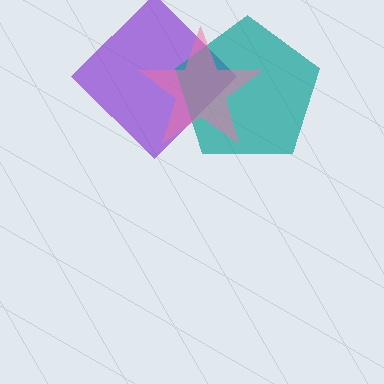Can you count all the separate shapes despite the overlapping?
Yes, there are 3 separate shapes.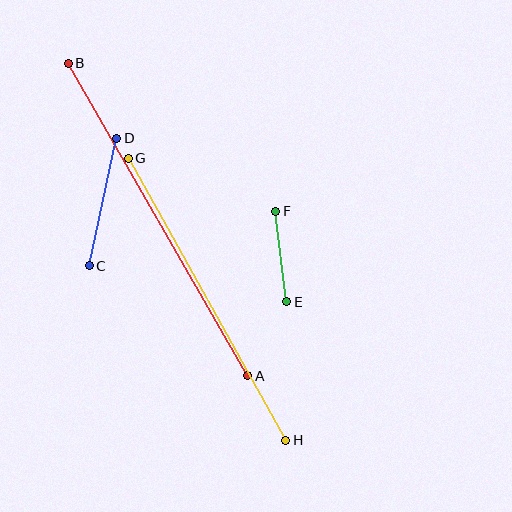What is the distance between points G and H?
The distance is approximately 323 pixels.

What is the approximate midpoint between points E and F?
The midpoint is at approximately (281, 257) pixels.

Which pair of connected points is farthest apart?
Points A and B are farthest apart.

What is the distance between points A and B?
The distance is approximately 360 pixels.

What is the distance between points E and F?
The distance is approximately 91 pixels.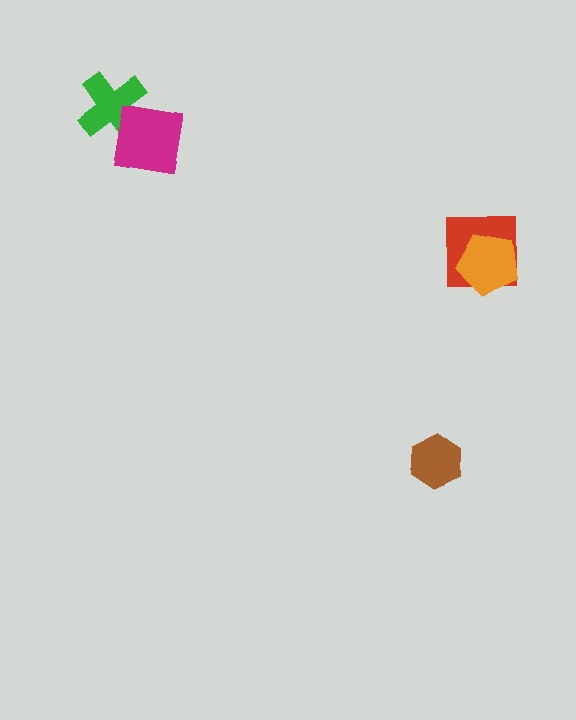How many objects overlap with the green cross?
1 object overlaps with the green cross.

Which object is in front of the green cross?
The magenta square is in front of the green cross.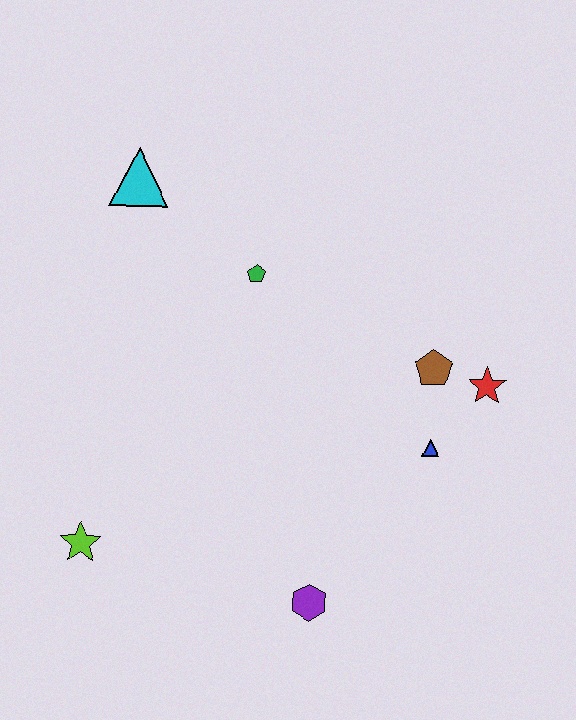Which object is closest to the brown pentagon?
The red star is closest to the brown pentagon.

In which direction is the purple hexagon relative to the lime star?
The purple hexagon is to the right of the lime star.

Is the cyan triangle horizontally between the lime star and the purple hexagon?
Yes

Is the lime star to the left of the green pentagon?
Yes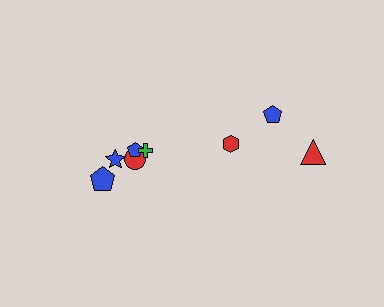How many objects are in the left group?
There are 5 objects.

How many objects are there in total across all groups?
There are 8 objects.